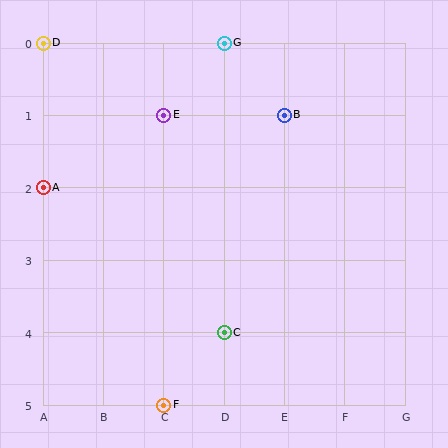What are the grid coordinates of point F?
Point F is at grid coordinates (C, 5).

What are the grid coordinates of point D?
Point D is at grid coordinates (A, 0).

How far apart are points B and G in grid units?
Points B and G are 1 column and 1 row apart (about 1.4 grid units diagonally).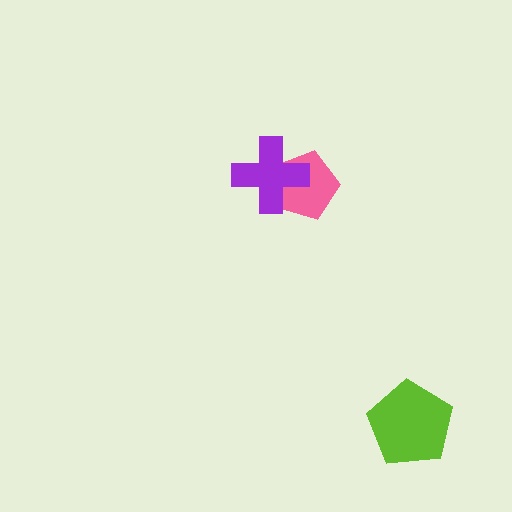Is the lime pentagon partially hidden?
No, no other shape covers it.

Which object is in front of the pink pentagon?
The purple cross is in front of the pink pentagon.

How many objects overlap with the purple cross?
1 object overlaps with the purple cross.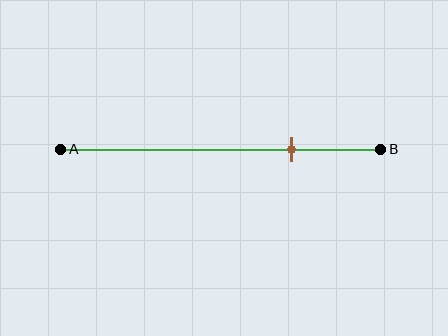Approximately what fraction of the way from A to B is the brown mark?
The brown mark is approximately 70% of the way from A to B.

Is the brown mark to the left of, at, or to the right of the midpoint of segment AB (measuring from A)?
The brown mark is to the right of the midpoint of segment AB.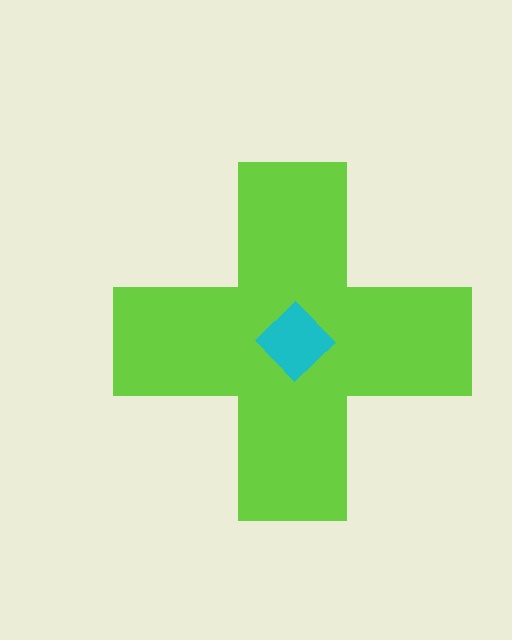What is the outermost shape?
The lime cross.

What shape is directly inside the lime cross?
The cyan diamond.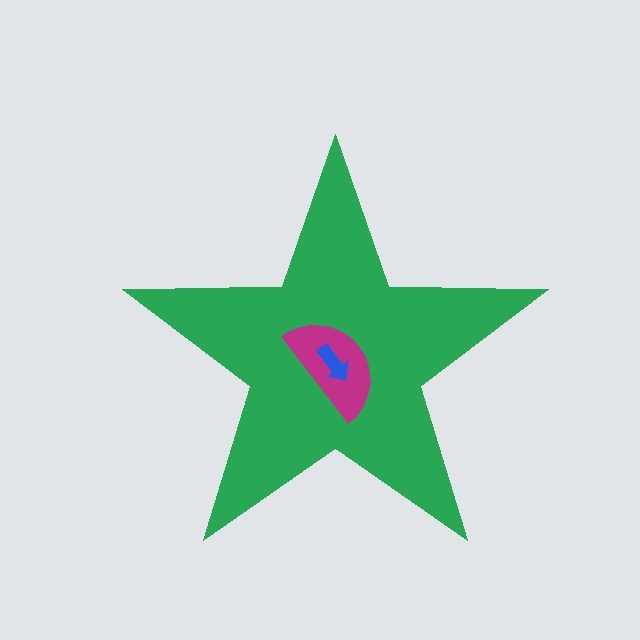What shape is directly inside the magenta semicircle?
The blue arrow.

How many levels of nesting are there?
3.